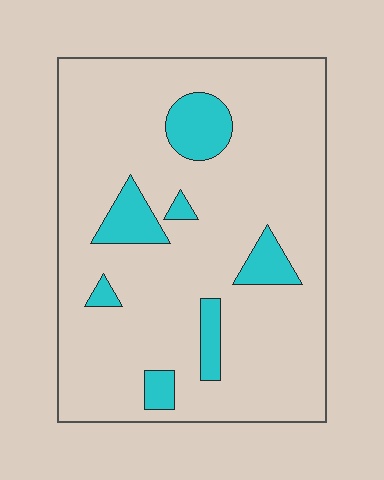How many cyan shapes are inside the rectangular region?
7.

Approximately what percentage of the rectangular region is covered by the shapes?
Approximately 15%.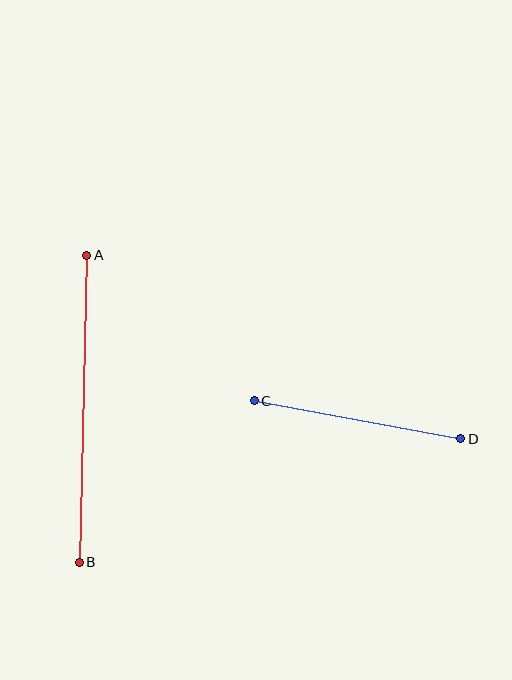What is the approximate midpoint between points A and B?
The midpoint is at approximately (83, 409) pixels.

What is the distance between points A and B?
The distance is approximately 307 pixels.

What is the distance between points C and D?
The distance is approximately 210 pixels.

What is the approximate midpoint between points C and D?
The midpoint is at approximately (358, 420) pixels.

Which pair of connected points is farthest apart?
Points A and B are farthest apart.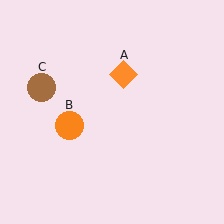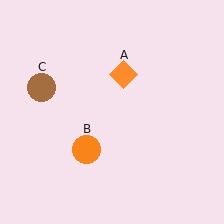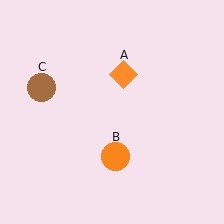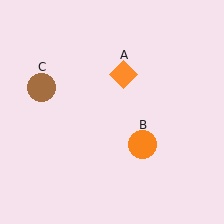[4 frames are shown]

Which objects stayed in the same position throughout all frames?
Orange diamond (object A) and brown circle (object C) remained stationary.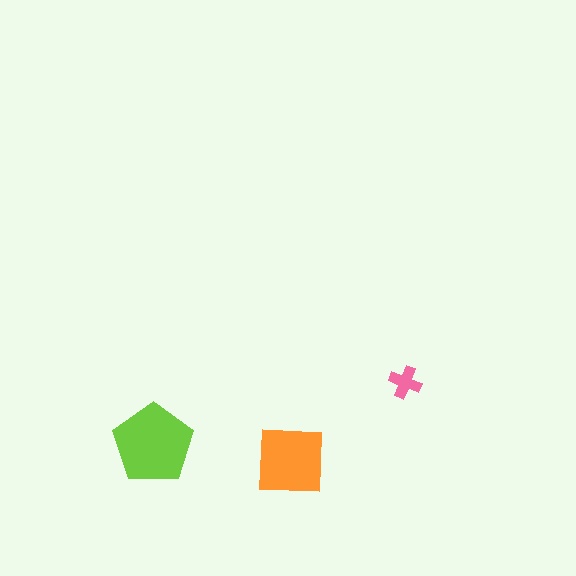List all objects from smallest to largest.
The pink cross, the orange square, the lime pentagon.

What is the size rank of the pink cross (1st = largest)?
3rd.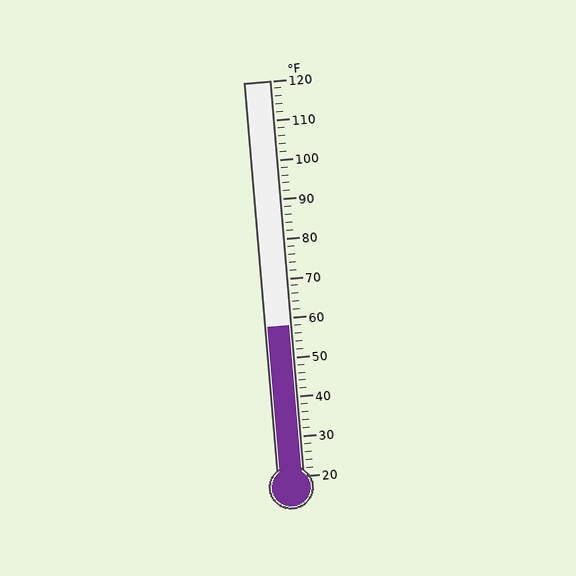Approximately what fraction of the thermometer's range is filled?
The thermometer is filled to approximately 40% of its range.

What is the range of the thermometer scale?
The thermometer scale ranges from 20°F to 120°F.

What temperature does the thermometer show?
The thermometer shows approximately 58°F.